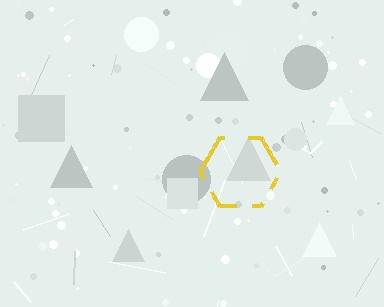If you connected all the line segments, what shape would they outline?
They would outline a hexagon.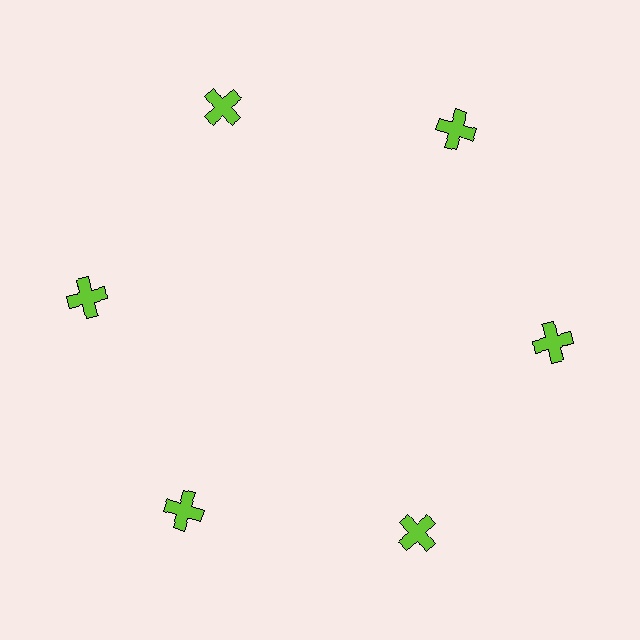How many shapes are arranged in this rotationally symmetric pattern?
There are 6 shapes, arranged in 6 groups of 1.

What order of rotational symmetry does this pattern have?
This pattern has 6-fold rotational symmetry.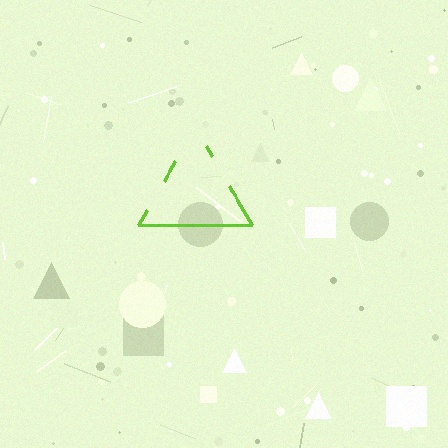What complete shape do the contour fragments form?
The contour fragments form a triangle.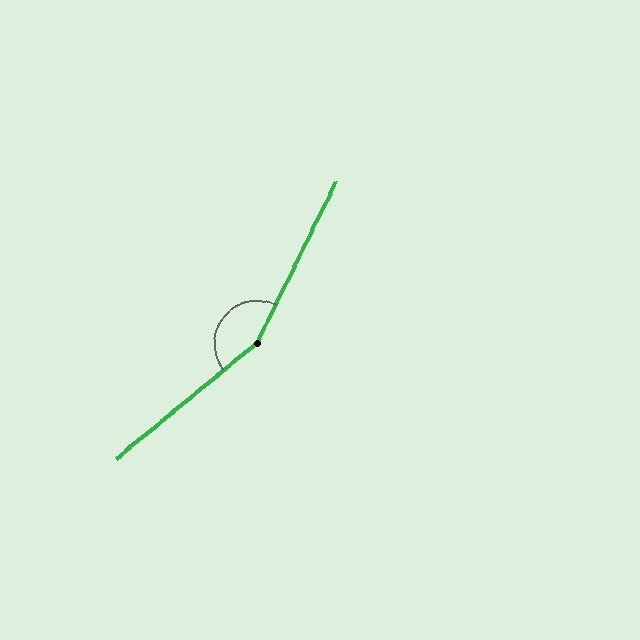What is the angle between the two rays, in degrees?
Approximately 155 degrees.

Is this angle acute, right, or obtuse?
It is obtuse.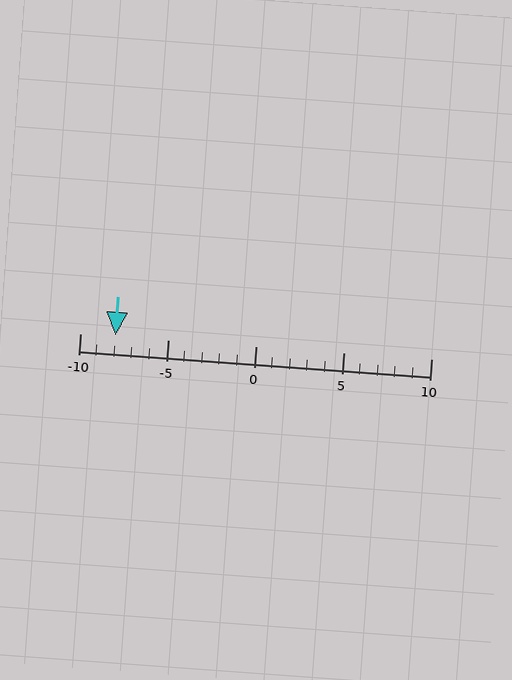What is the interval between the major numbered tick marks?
The major tick marks are spaced 5 units apart.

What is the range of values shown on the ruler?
The ruler shows values from -10 to 10.